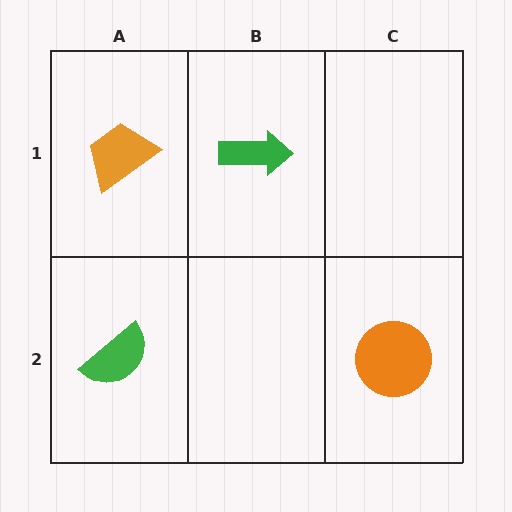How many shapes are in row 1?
2 shapes.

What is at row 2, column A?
A green semicircle.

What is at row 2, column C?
An orange circle.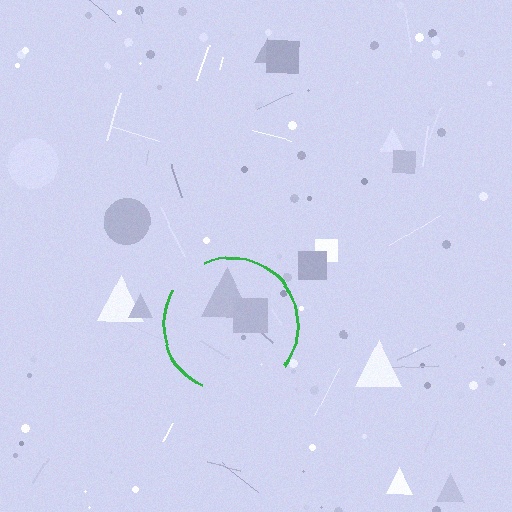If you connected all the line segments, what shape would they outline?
They would outline a circle.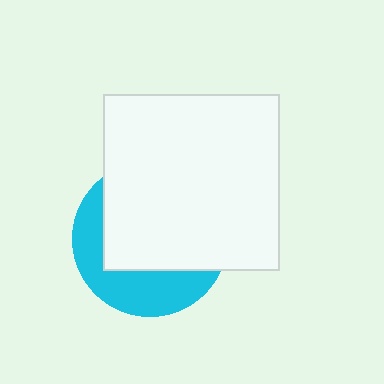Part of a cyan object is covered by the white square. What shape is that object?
It is a circle.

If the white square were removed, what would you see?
You would see the complete cyan circle.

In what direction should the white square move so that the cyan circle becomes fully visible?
The white square should move toward the upper-right. That is the shortest direction to clear the overlap and leave the cyan circle fully visible.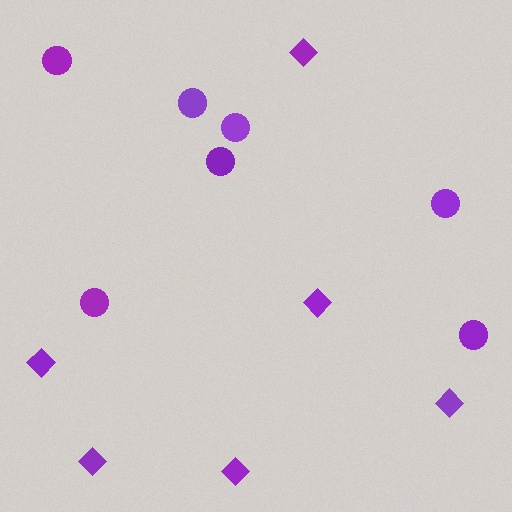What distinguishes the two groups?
There are 2 groups: one group of diamonds (6) and one group of circles (7).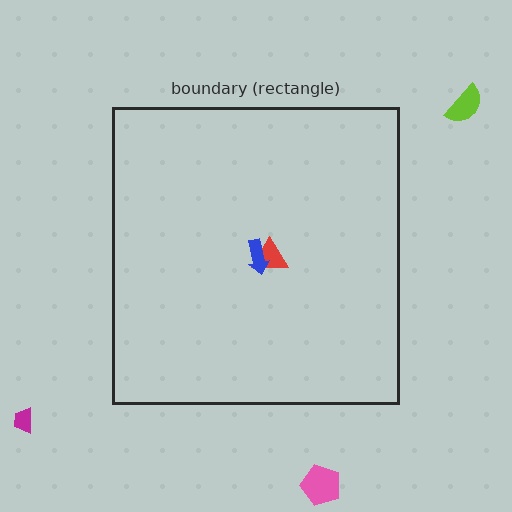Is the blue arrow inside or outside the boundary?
Inside.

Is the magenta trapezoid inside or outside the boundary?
Outside.